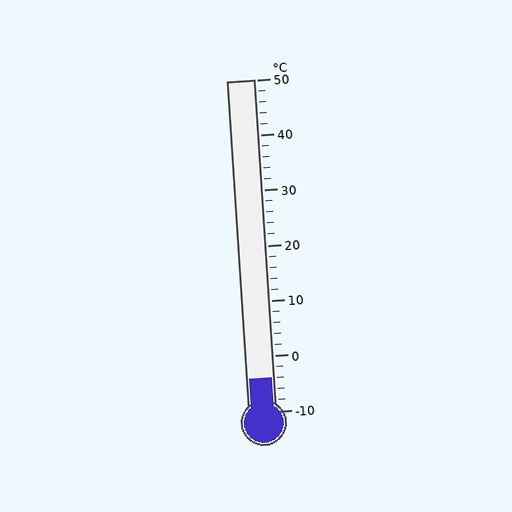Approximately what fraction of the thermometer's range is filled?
The thermometer is filled to approximately 10% of its range.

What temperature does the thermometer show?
The thermometer shows approximately -4°C.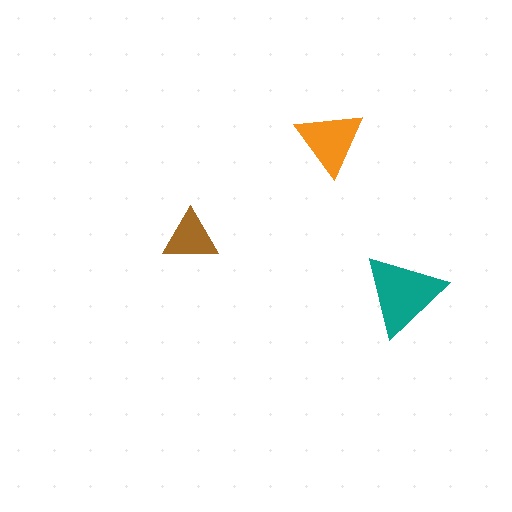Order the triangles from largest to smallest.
the teal one, the orange one, the brown one.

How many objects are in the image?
There are 3 objects in the image.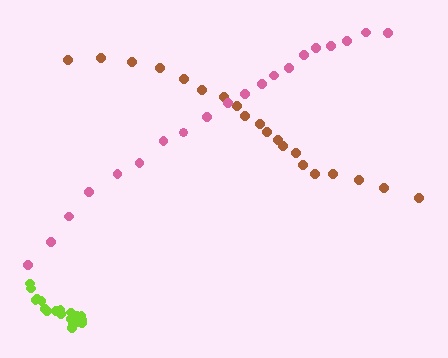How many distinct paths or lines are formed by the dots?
There are 3 distinct paths.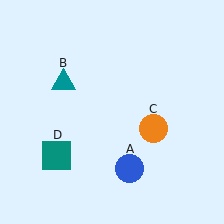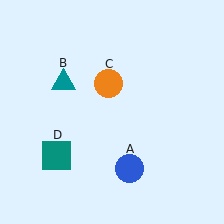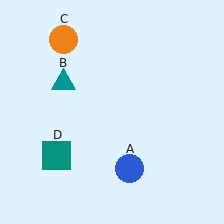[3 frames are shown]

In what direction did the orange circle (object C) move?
The orange circle (object C) moved up and to the left.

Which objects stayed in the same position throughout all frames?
Blue circle (object A) and teal triangle (object B) and teal square (object D) remained stationary.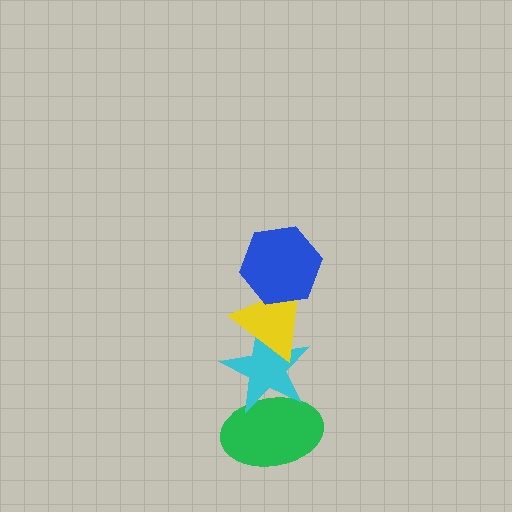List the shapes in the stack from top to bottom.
From top to bottom: the blue hexagon, the yellow triangle, the cyan star, the green ellipse.